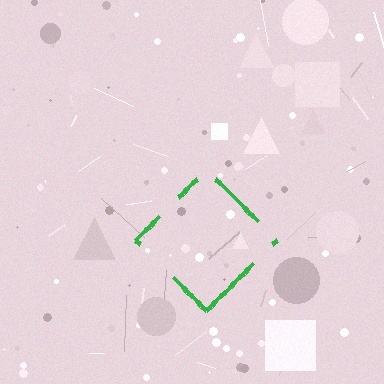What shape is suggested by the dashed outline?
The dashed outline suggests a diamond.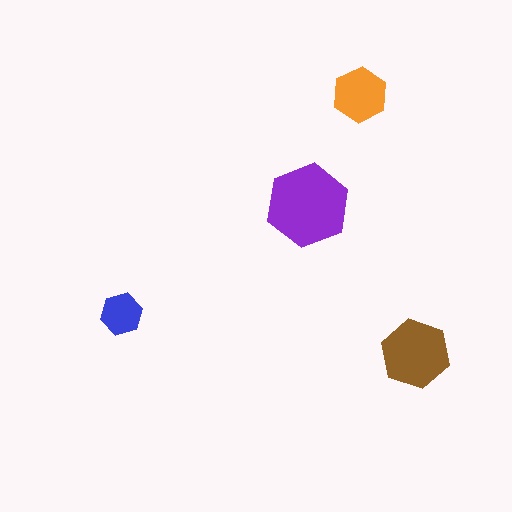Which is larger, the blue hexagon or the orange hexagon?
The orange one.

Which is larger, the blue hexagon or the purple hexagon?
The purple one.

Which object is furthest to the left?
The blue hexagon is leftmost.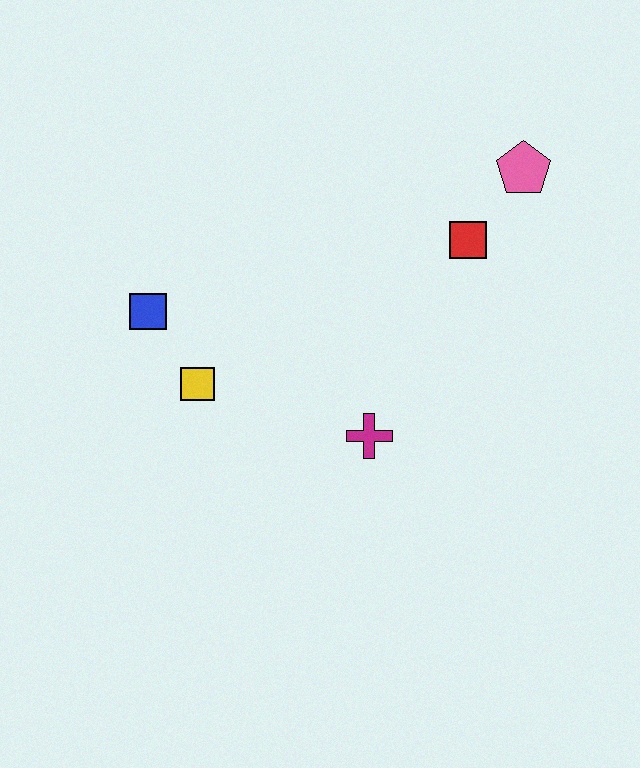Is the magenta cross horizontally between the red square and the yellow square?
Yes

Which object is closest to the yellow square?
The blue square is closest to the yellow square.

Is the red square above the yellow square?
Yes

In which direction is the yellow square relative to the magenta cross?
The yellow square is to the left of the magenta cross.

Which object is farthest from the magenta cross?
The pink pentagon is farthest from the magenta cross.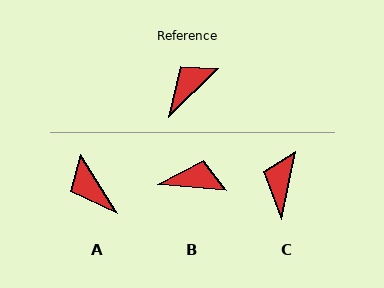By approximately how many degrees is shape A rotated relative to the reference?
Approximately 78 degrees counter-clockwise.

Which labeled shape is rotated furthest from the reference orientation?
A, about 78 degrees away.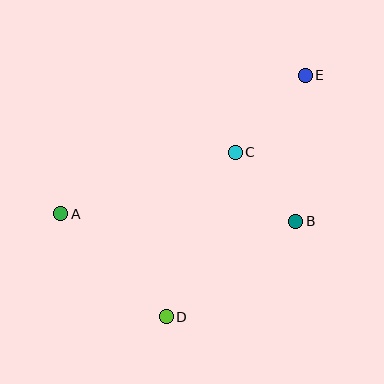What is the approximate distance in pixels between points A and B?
The distance between A and B is approximately 235 pixels.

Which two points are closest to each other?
Points B and C are closest to each other.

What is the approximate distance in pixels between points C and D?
The distance between C and D is approximately 178 pixels.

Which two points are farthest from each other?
Points A and E are farthest from each other.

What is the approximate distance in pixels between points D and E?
The distance between D and E is approximately 278 pixels.